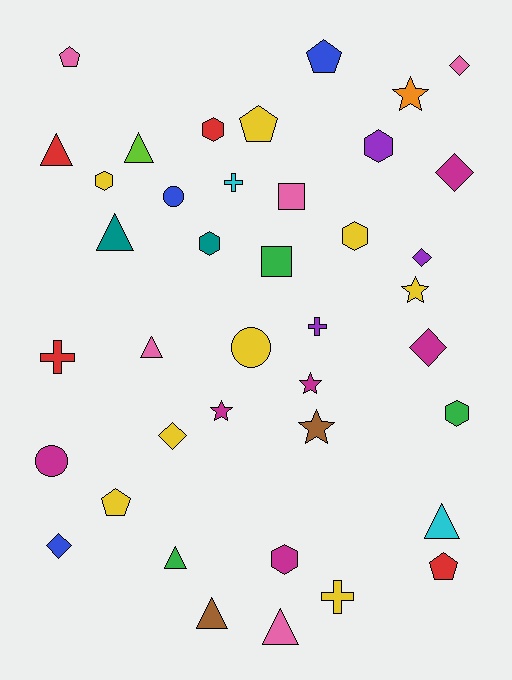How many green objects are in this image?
There are 3 green objects.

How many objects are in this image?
There are 40 objects.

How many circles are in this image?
There are 3 circles.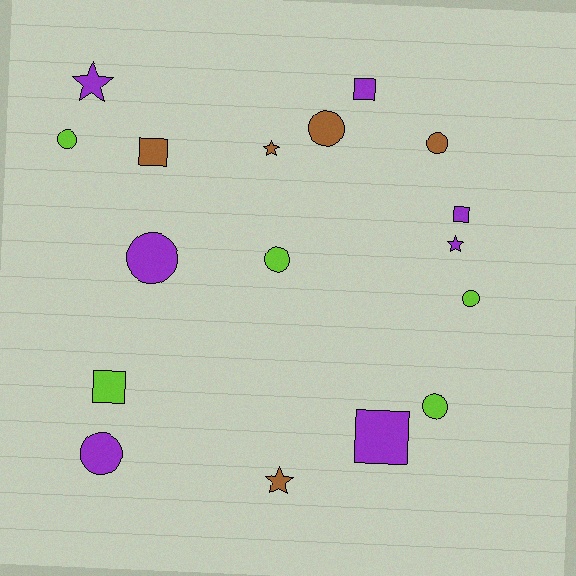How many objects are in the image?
There are 17 objects.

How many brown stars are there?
There are 2 brown stars.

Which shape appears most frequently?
Circle, with 8 objects.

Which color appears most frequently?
Purple, with 7 objects.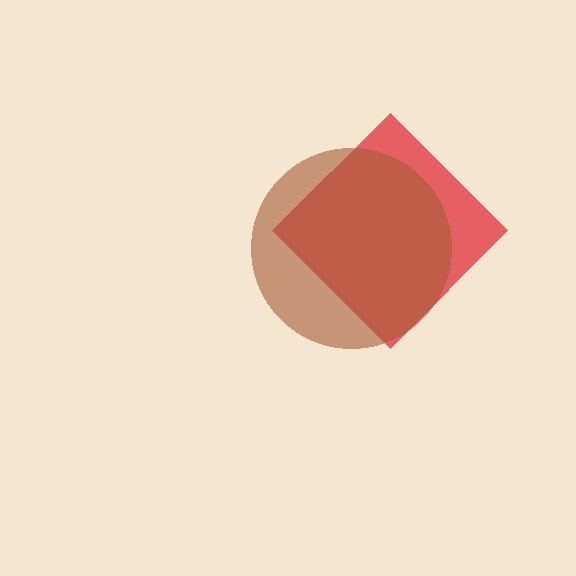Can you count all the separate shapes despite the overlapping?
Yes, there are 2 separate shapes.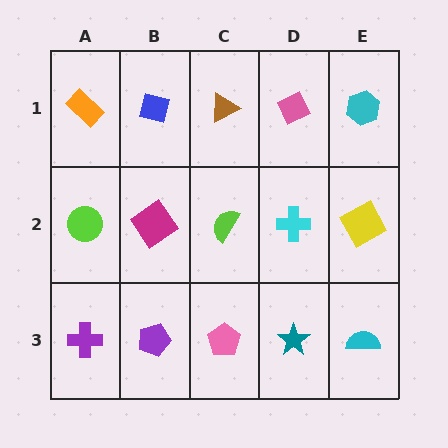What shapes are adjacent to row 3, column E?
A yellow square (row 2, column E), a teal star (row 3, column D).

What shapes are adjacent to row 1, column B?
A magenta diamond (row 2, column B), an orange rectangle (row 1, column A), a brown triangle (row 1, column C).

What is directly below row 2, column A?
A purple cross.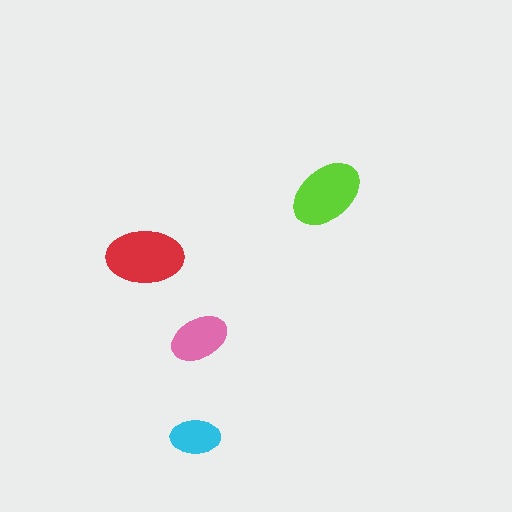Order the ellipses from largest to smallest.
the red one, the lime one, the pink one, the cyan one.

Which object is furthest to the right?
The lime ellipse is rightmost.